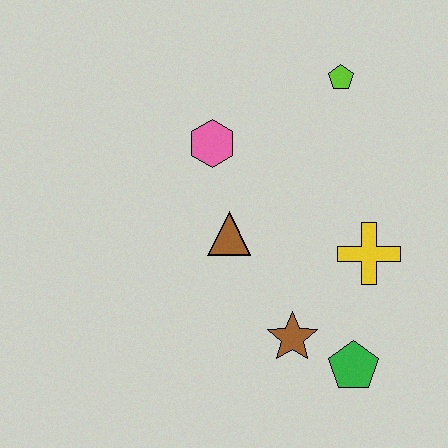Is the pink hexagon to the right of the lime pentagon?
No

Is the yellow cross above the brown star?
Yes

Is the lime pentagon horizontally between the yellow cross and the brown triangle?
Yes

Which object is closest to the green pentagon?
The brown star is closest to the green pentagon.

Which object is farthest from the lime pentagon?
The green pentagon is farthest from the lime pentagon.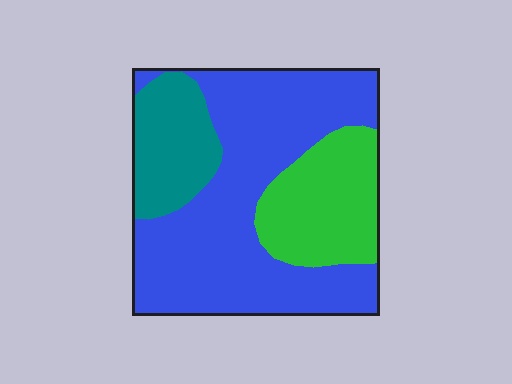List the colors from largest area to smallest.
From largest to smallest: blue, green, teal.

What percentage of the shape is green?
Green covers roughly 25% of the shape.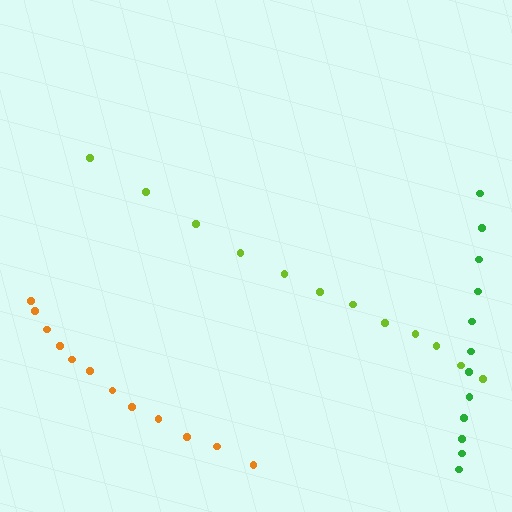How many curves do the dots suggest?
There are 3 distinct paths.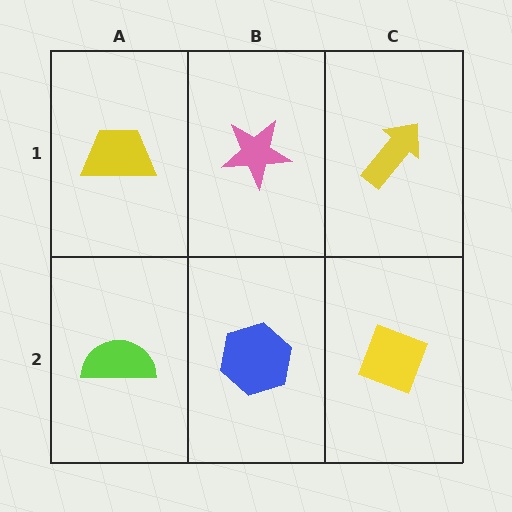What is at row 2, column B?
A blue hexagon.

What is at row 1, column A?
A yellow trapezoid.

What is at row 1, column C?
A yellow arrow.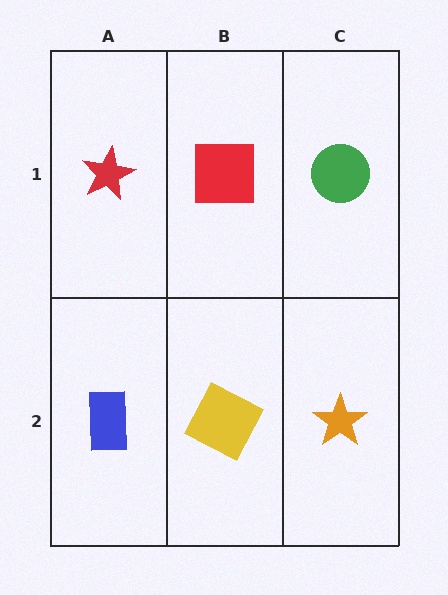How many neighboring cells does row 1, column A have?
2.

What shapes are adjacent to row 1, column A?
A blue rectangle (row 2, column A), a red square (row 1, column B).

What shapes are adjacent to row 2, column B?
A red square (row 1, column B), a blue rectangle (row 2, column A), an orange star (row 2, column C).